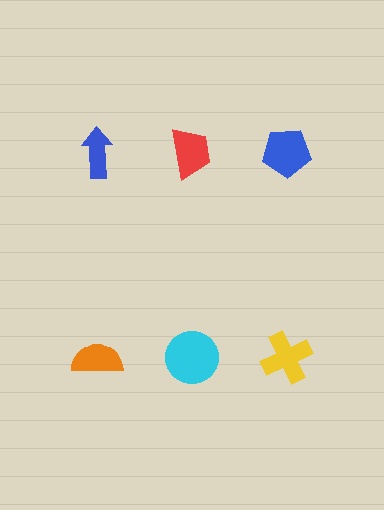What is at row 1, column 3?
A blue pentagon.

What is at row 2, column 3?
A yellow cross.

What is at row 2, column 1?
An orange semicircle.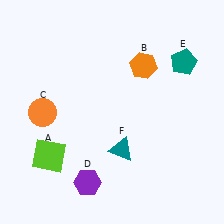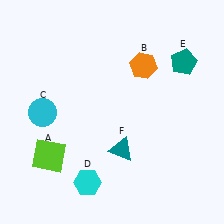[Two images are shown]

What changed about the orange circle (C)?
In Image 1, C is orange. In Image 2, it changed to cyan.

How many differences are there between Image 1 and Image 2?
There are 2 differences between the two images.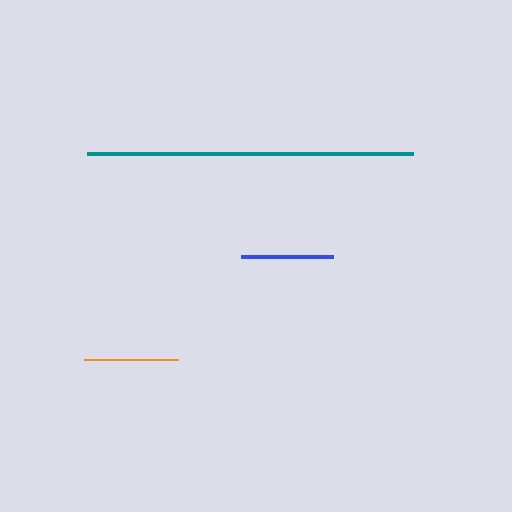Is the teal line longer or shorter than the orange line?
The teal line is longer than the orange line.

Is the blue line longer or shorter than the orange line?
The orange line is longer than the blue line.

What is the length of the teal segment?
The teal segment is approximately 326 pixels long.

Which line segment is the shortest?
The blue line is the shortest at approximately 92 pixels.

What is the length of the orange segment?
The orange segment is approximately 93 pixels long.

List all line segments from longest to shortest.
From longest to shortest: teal, orange, blue.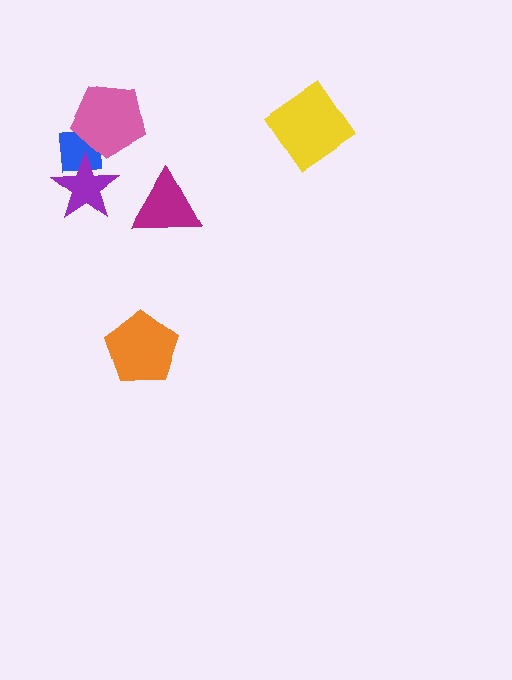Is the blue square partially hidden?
Yes, it is partially covered by another shape.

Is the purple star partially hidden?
No, no other shape covers it.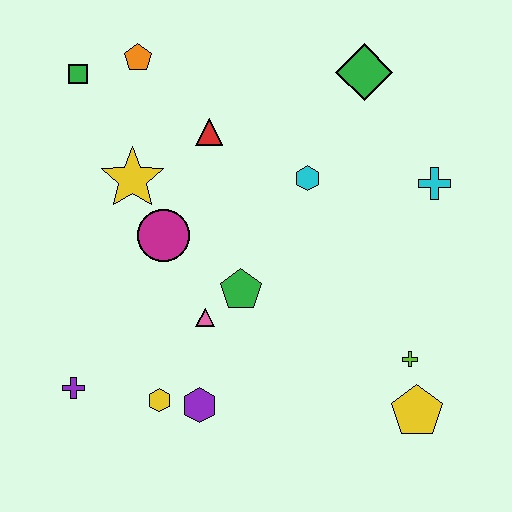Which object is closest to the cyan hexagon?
The red triangle is closest to the cyan hexagon.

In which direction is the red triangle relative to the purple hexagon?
The red triangle is above the purple hexagon.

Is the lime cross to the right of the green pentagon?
Yes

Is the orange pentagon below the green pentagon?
No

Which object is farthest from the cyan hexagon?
The purple cross is farthest from the cyan hexagon.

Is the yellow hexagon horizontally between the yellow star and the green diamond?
Yes